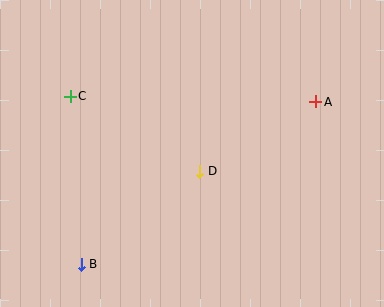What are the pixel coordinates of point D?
Point D is at (200, 172).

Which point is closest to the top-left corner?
Point C is closest to the top-left corner.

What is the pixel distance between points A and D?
The distance between A and D is 136 pixels.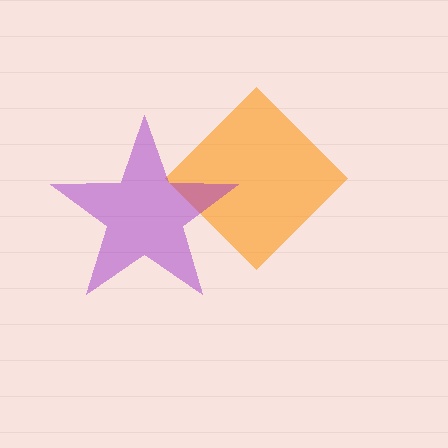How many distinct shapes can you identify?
There are 2 distinct shapes: an orange diamond, a purple star.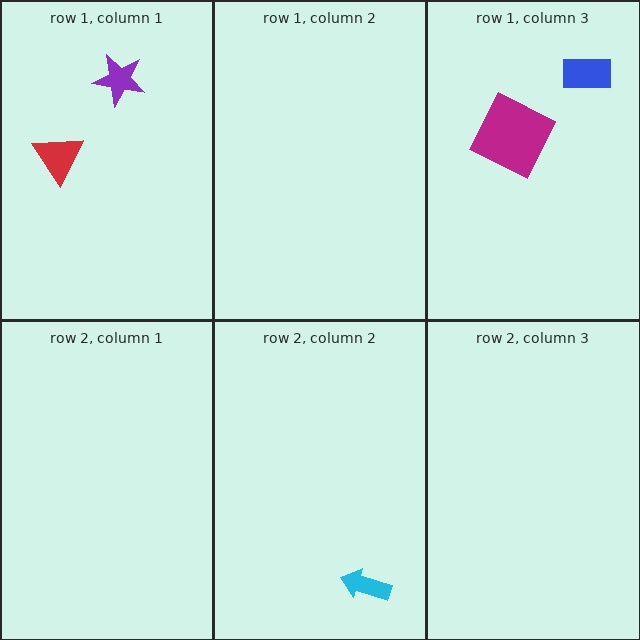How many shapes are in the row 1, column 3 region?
2.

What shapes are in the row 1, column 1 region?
The red triangle, the purple star.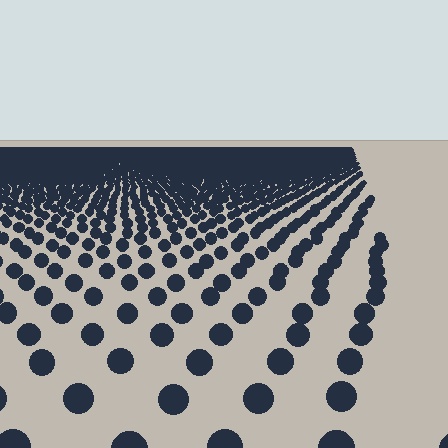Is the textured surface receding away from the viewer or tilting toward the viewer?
The surface is receding away from the viewer. Texture elements get smaller and denser toward the top.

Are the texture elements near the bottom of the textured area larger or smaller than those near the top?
Larger. Near the bottom, elements are closer to the viewer and appear at a bigger on-screen size.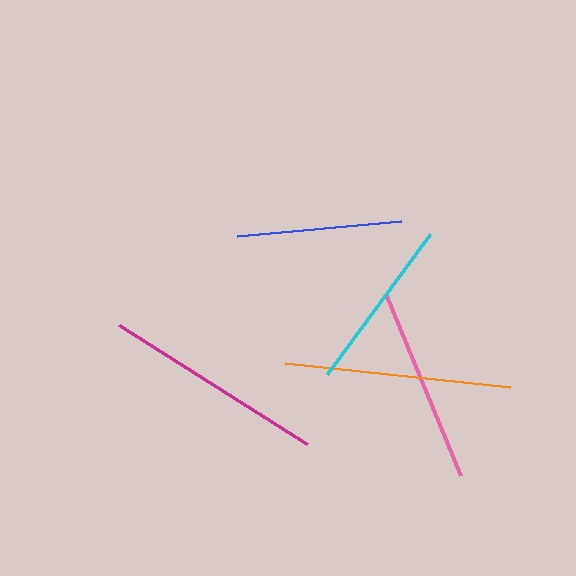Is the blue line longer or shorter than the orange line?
The orange line is longer than the blue line.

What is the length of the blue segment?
The blue segment is approximately 165 pixels long.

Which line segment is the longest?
The orange line is the longest at approximately 226 pixels.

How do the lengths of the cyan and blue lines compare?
The cyan and blue lines are approximately the same length.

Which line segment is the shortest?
The blue line is the shortest at approximately 165 pixels.